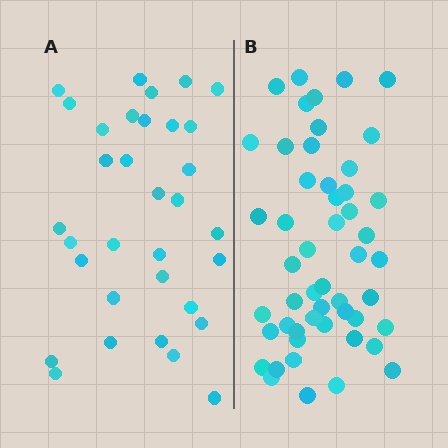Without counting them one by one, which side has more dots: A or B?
Region B (the right region) has more dots.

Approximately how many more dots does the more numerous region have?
Region B has approximately 20 more dots than region A.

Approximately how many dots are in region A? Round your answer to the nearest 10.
About 30 dots. (The exact count is 33, which rounds to 30.)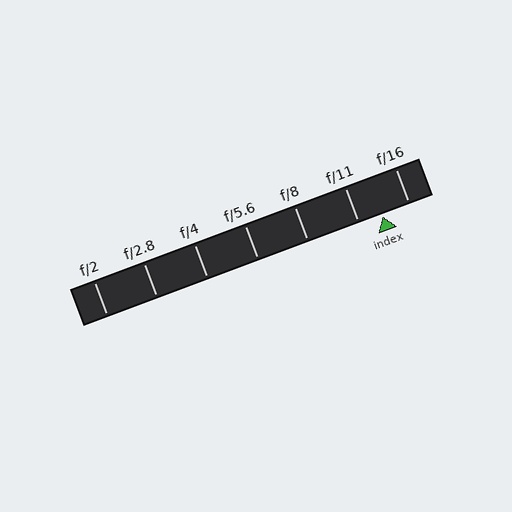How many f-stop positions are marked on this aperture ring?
There are 7 f-stop positions marked.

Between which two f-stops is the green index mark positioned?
The index mark is between f/11 and f/16.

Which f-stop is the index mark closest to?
The index mark is closest to f/11.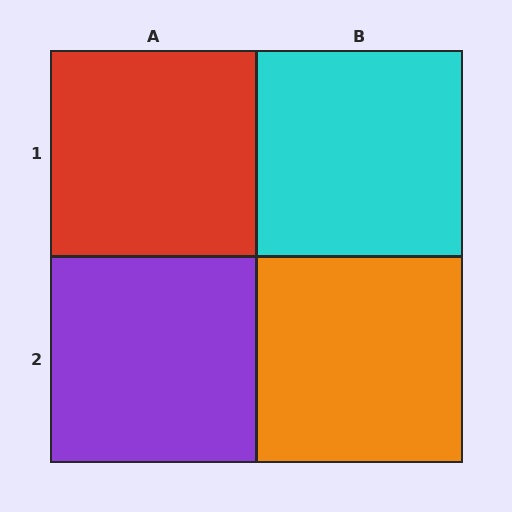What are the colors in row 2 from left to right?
Purple, orange.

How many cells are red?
1 cell is red.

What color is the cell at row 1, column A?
Red.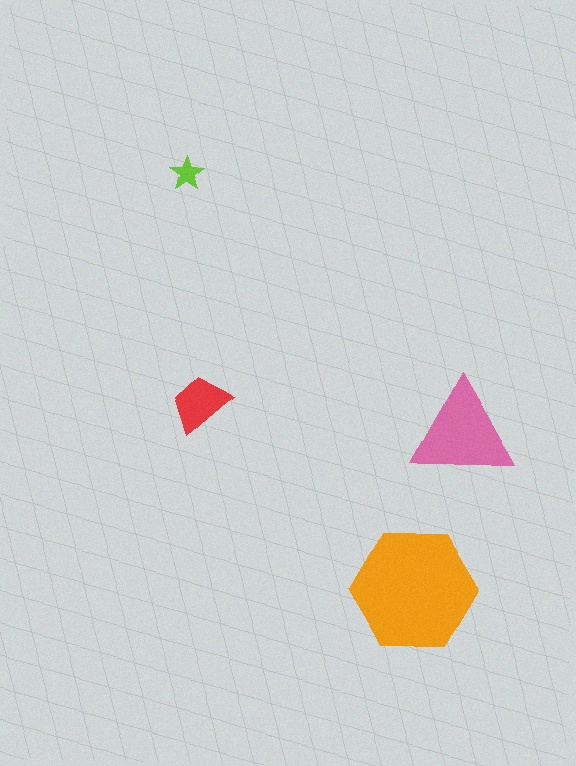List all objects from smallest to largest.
The lime star, the red trapezoid, the pink triangle, the orange hexagon.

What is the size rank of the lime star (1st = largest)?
4th.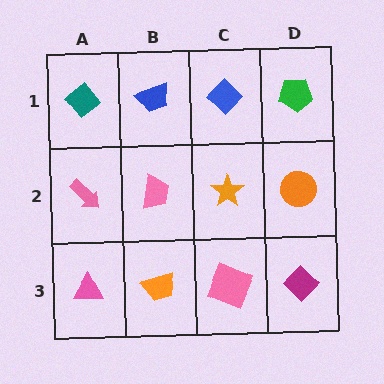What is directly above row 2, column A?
A teal diamond.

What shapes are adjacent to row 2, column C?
A blue diamond (row 1, column C), a pink square (row 3, column C), a pink trapezoid (row 2, column B), an orange circle (row 2, column D).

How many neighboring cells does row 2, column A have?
3.